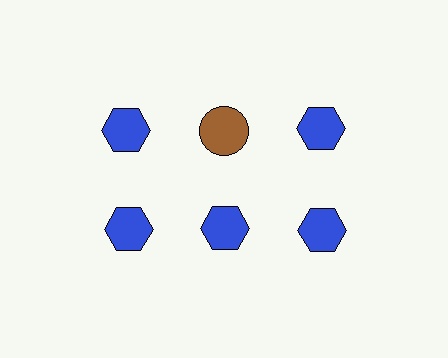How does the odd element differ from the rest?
It differs in both color (brown instead of blue) and shape (circle instead of hexagon).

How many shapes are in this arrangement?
There are 6 shapes arranged in a grid pattern.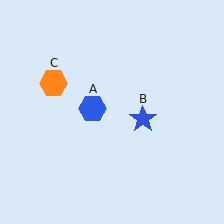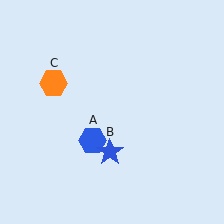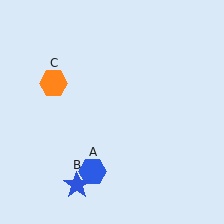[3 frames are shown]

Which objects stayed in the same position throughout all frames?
Orange hexagon (object C) remained stationary.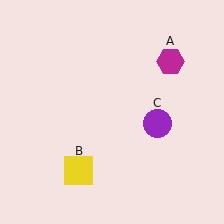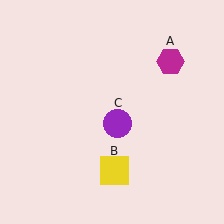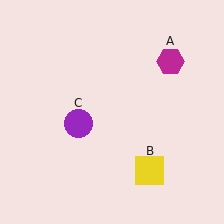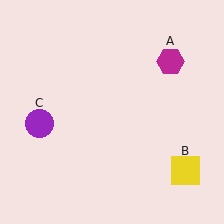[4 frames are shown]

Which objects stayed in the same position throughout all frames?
Magenta hexagon (object A) remained stationary.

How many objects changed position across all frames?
2 objects changed position: yellow square (object B), purple circle (object C).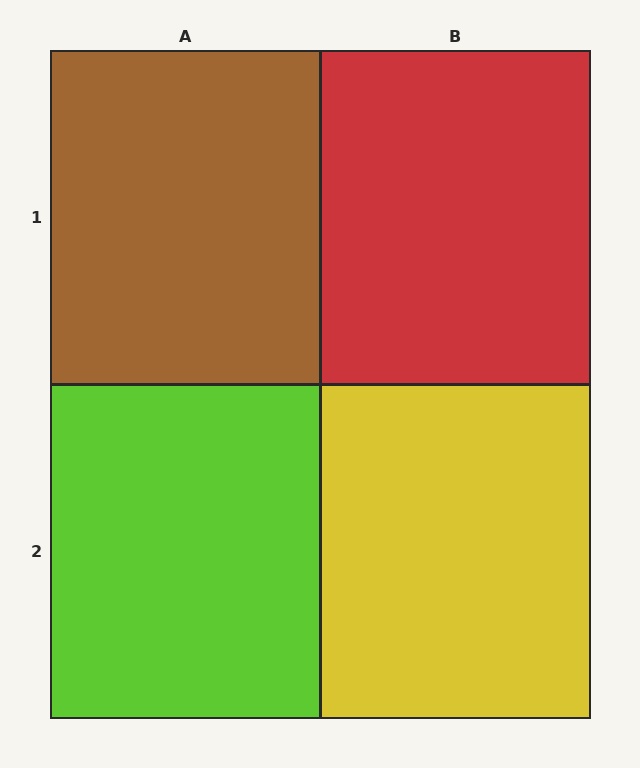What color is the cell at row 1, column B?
Red.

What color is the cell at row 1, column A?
Brown.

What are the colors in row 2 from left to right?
Lime, yellow.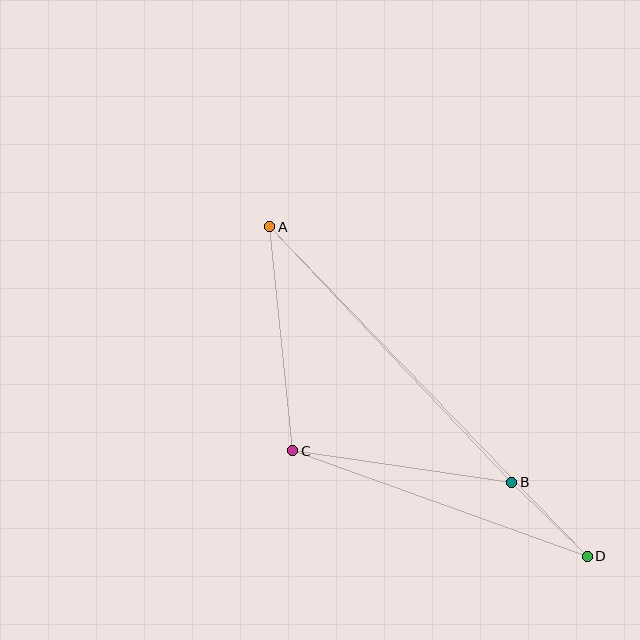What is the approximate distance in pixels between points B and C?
The distance between B and C is approximately 222 pixels.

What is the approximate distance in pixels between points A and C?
The distance between A and C is approximately 225 pixels.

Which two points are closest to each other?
Points B and D are closest to each other.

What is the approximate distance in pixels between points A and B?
The distance between A and B is approximately 352 pixels.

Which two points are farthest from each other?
Points A and D are farthest from each other.